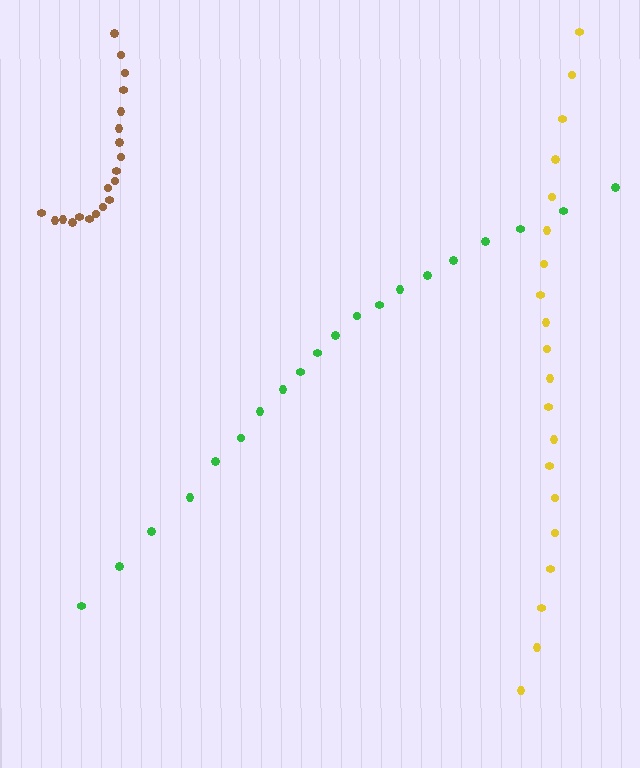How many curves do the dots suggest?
There are 3 distinct paths.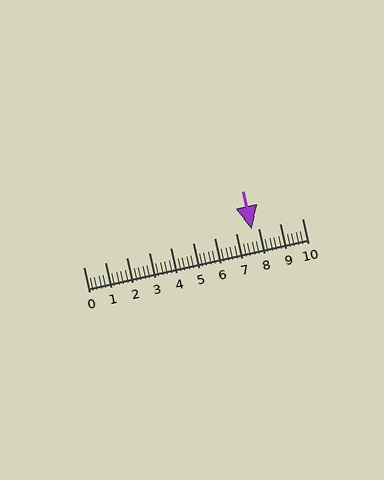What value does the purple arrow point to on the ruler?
The purple arrow points to approximately 7.7.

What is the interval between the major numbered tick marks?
The major tick marks are spaced 1 units apart.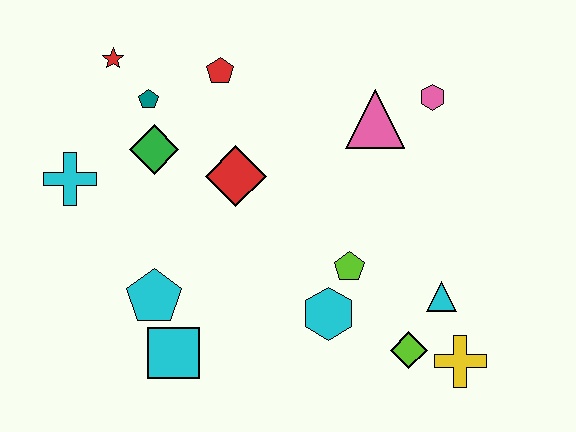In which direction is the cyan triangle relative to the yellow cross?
The cyan triangle is above the yellow cross.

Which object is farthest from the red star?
The yellow cross is farthest from the red star.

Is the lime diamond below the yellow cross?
No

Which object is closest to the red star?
The teal pentagon is closest to the red star.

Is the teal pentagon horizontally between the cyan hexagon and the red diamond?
No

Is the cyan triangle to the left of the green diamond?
No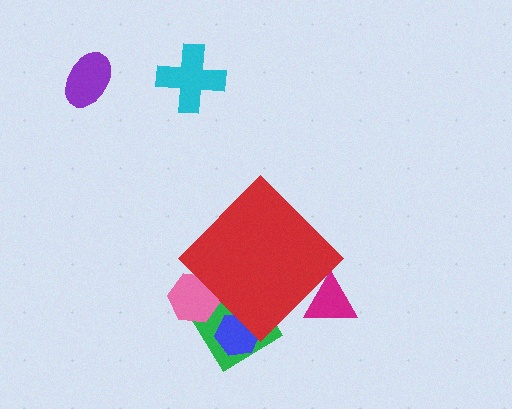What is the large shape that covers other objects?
A red diamond.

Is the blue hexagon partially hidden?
Yes, the blue hexagon is partially hidden behind the red diamond.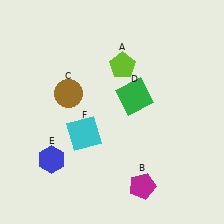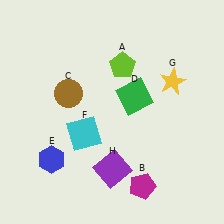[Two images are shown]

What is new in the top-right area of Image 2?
A yellow star (G) was added in the top-right area of Image 2.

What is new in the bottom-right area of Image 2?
A purple square (H) was added in the bottom-right area of Image 2.